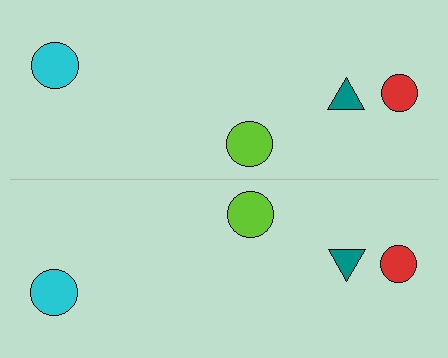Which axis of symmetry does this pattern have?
The pattern has a horizontal axis of symmetry running through the center of the image.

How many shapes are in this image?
There are 8 shapes in this image.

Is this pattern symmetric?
Yes, this pattern has bilateral (reflection) symmetry.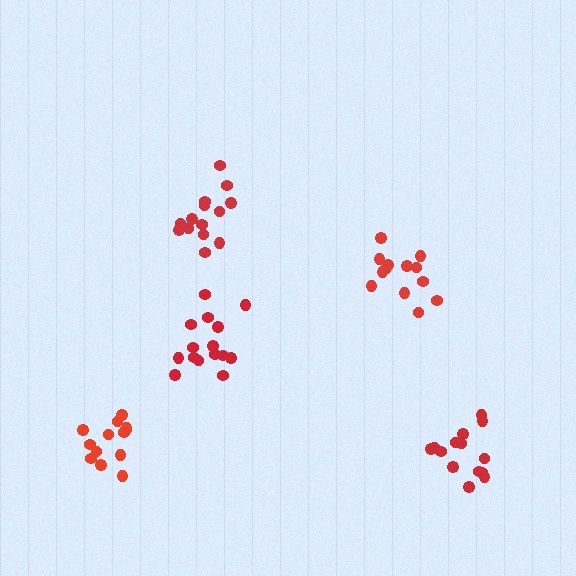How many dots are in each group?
Group 1: 14 dots, Group 2: 15 dots, Group 3: 13 dots, Group 4: 14 dots, Group 5: 13 dots (69 total).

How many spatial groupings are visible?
There are 5 spatial groupings.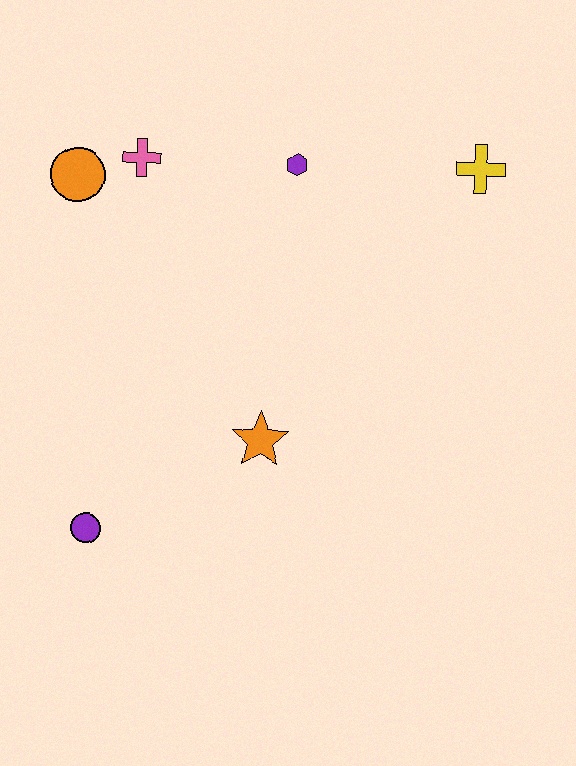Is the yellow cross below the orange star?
No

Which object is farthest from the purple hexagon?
The purple circle is farthest from the purple hexagon.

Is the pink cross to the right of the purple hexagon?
No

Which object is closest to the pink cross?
The orange circle is closest to the pink cross.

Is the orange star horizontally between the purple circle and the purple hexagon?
Yes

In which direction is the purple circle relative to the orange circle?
The purple circle is below the orange circle.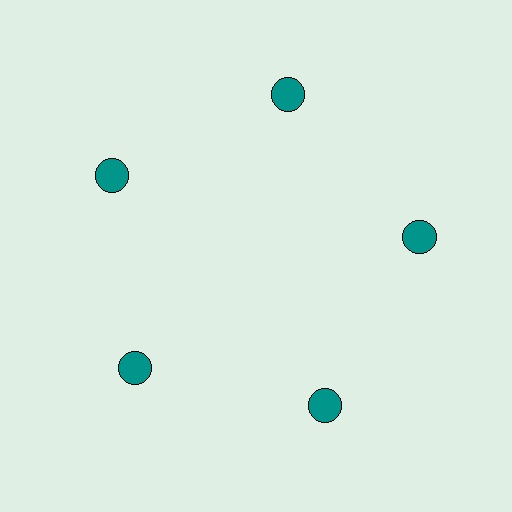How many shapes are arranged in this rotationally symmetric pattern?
There are 5 shapes, arranged in 5 groups of 1.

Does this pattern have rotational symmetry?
Yes, this pattern has 5-fold rotational symmetry. It looks the same after rotating 72 degrees around the center.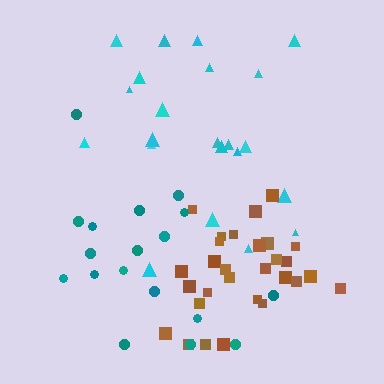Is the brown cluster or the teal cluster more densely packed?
Brown.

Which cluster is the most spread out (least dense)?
Teal.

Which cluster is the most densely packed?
Brown.